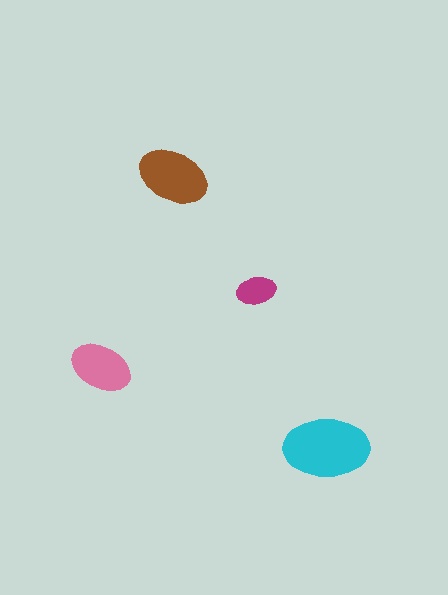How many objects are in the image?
There are 4 objects in the image.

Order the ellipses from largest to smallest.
the cyan one, the brown one, the pink one, the magenta one.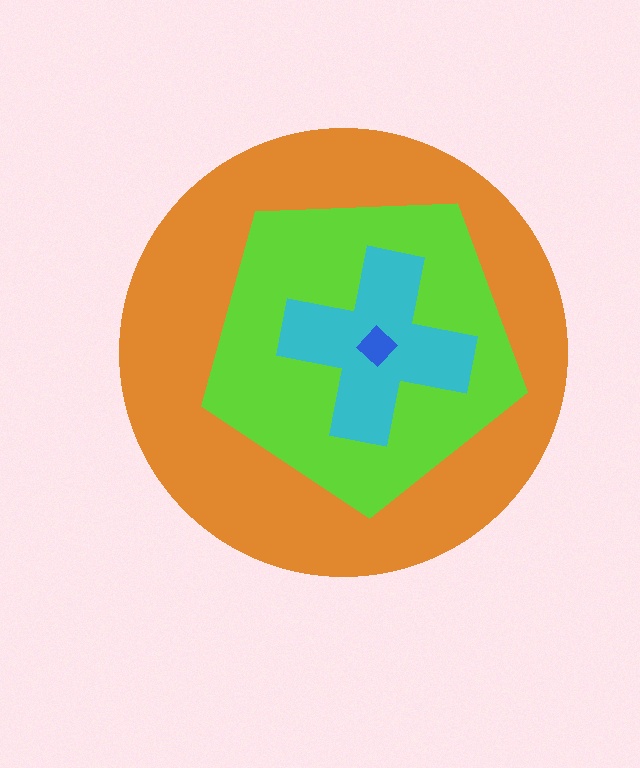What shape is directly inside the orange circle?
The lime pentagon.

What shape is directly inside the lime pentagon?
The cyan cross.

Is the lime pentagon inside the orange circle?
Yes.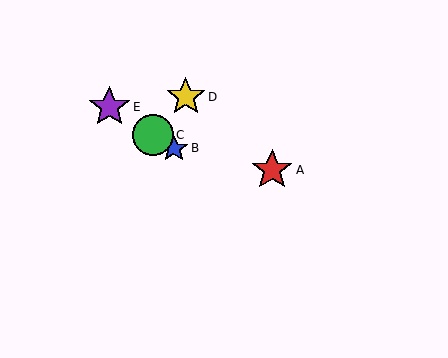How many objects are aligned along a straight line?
3 objects (B, C, E) are aligned along a straight line.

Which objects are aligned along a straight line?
Objects B, C, E are aligned along a straight line.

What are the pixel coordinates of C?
Object C is at (153, 135).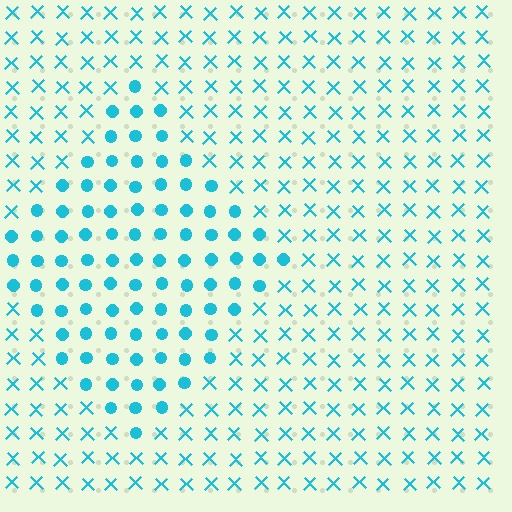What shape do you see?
I see a diamond.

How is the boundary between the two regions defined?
The boundary is defined by a change in element shape: circles inside vs. X marks outside. All elements share the same color and spacing.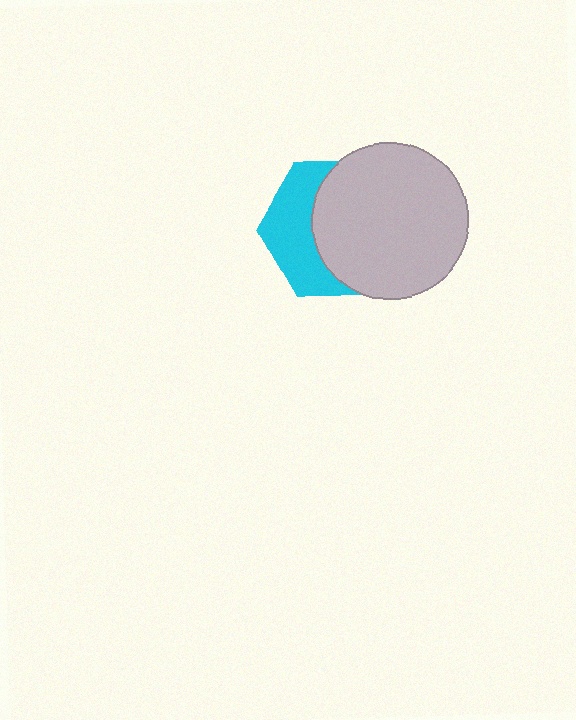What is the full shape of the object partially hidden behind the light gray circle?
The partially hidden object is a cyan hexagon.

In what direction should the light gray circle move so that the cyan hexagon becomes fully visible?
The light gray circle should move right. That is the shortest direction to clear the overlap and leave the cyan hexagon fully visible.